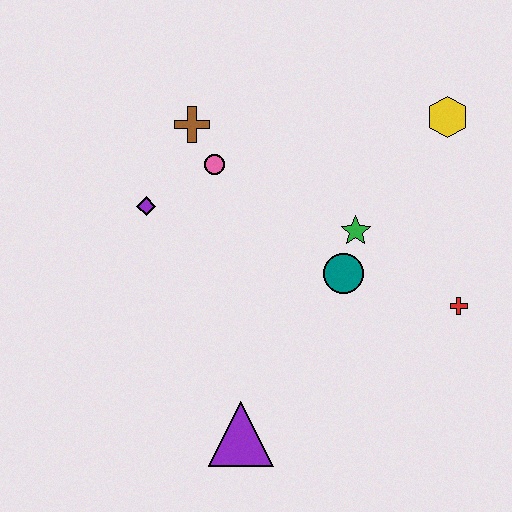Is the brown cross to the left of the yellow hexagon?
Yes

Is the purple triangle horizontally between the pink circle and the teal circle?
Yes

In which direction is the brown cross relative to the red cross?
The brown cross is to the left of the red cross.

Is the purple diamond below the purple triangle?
No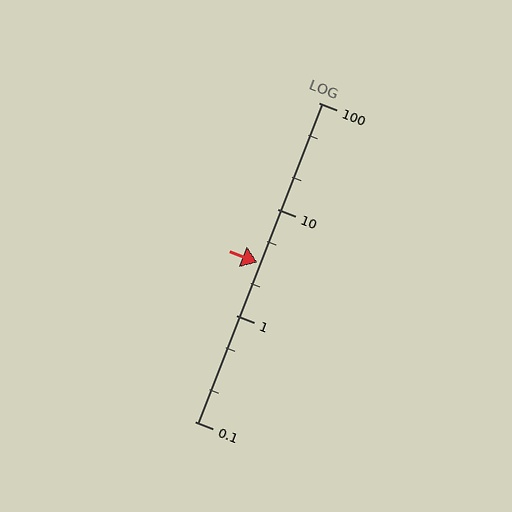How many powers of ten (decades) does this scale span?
The scale spans 3 decades, from 0.1 to 100.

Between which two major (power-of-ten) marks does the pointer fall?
The pointer is between 1 and 10.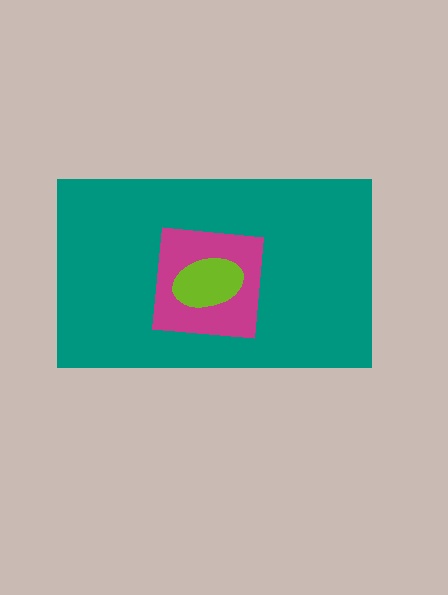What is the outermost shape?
The teal rectangle.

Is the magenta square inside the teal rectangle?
Yes.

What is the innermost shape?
The lime ellipse.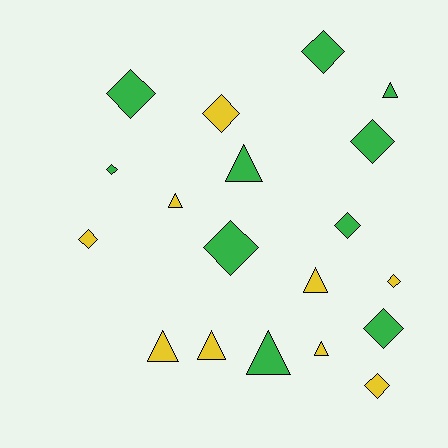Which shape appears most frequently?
Diamond, with 11 objects.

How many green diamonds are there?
There are 7 green diamonds.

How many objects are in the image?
There are 19 objects.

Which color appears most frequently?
Green, with 10 objects.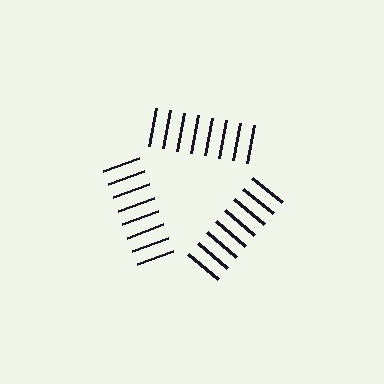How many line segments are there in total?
24 — 8 along each of the 3 edges.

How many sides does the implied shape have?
3 sides — the line-ends trace a triangle.